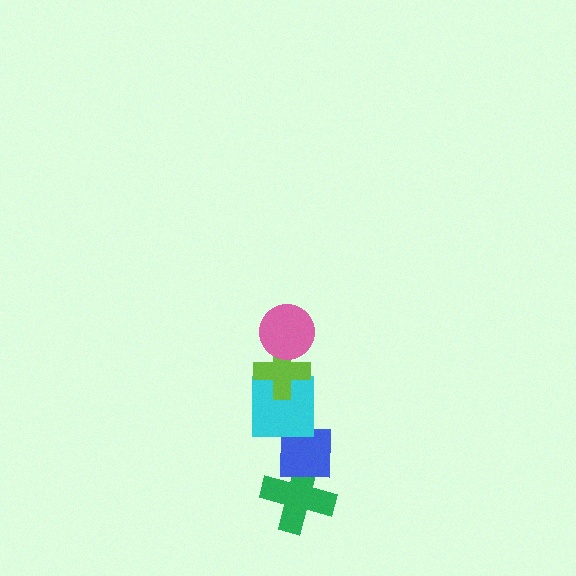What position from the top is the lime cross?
The lime cross is 2nd from the top.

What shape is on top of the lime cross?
The pink circle is on top of the lime cross.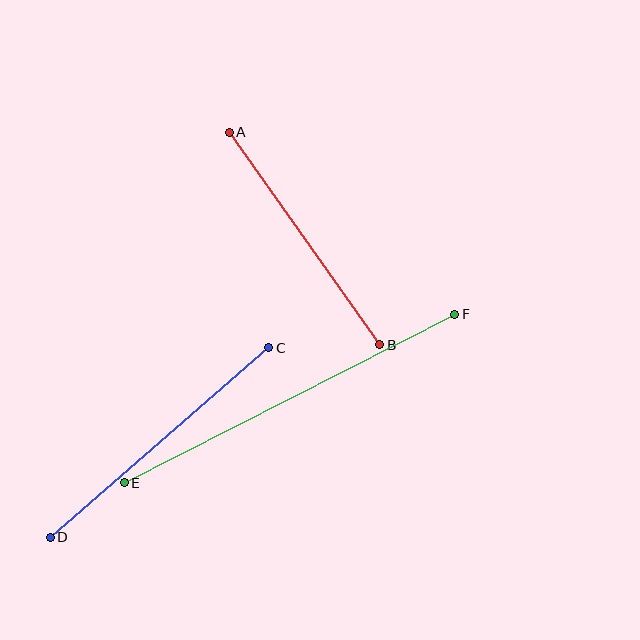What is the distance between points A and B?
The distance is approximately 260 pixels.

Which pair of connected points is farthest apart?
Points E and F are farthest apart.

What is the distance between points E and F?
The distance is approximately 371 pixels.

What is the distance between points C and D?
The distance is approximately 289 pixels.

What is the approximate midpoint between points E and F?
The midpoint is at approximately (289, 398) pixels.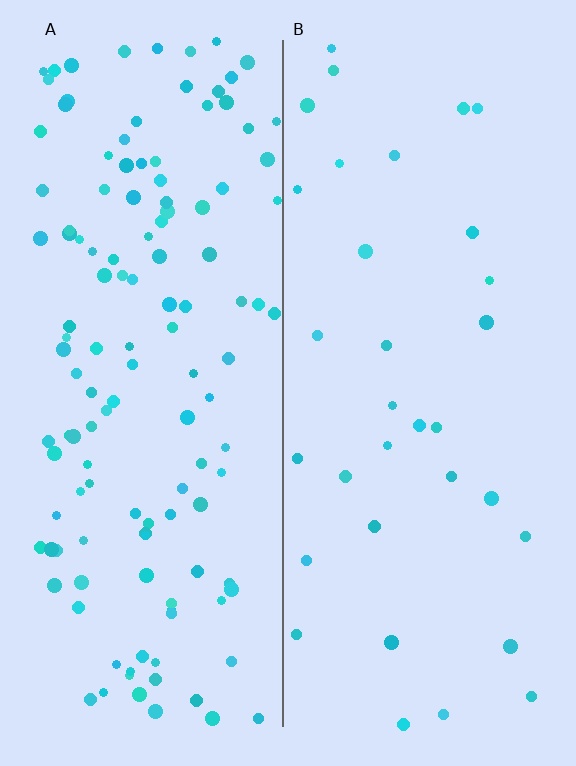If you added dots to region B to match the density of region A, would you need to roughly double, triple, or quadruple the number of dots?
Approximately quadruple.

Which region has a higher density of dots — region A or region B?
A (the left).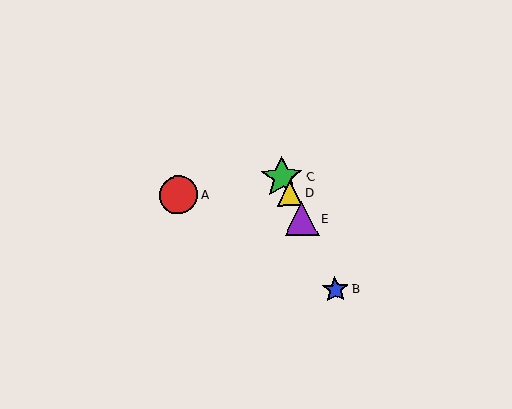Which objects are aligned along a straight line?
Objects B, C, D, E are aligned along a straight line.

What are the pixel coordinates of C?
Object C is at (282, 177).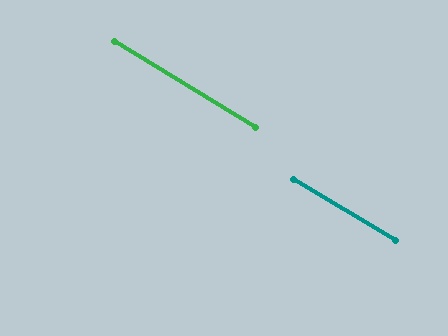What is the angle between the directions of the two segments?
Approximately 1 degree.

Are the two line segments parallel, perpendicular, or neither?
Parallel — their directions differ by only 0.7°.